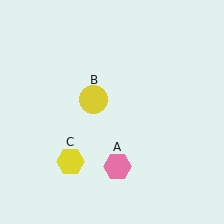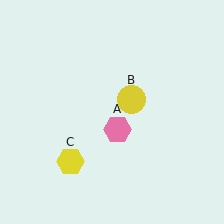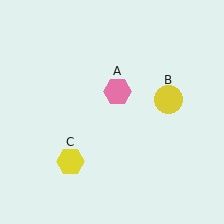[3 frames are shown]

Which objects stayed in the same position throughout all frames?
Yellow hexagon (object C) remained stationary.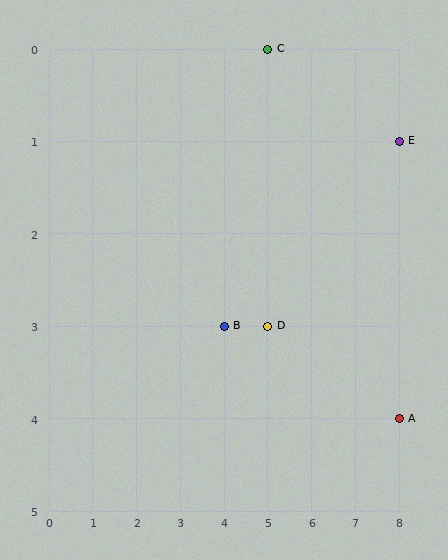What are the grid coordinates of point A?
Point A is at grid coordinates (8, 4).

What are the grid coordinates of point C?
Point C is at grid coordinates (5, 0).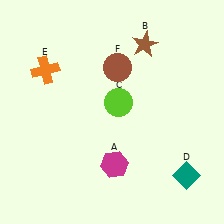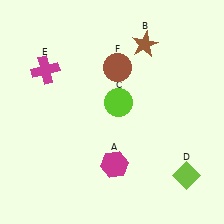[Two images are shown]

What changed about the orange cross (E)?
In Image 1, E is orange. In Image 2, it changed to magenta.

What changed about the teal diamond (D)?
In Image 1, D is teal. In Image 2, it changed to lime.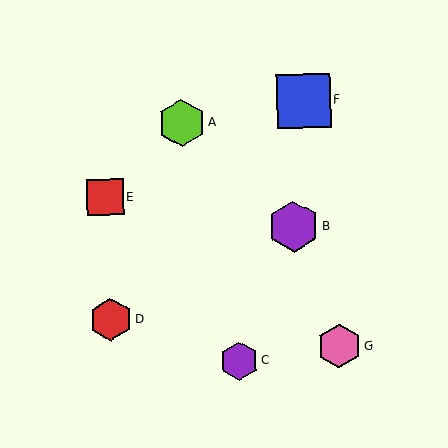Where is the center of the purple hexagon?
The center of the purple hexagon is at (294, 227).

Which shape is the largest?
The blue square (labeled F) is the largest.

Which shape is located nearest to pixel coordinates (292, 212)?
The purple hexagon (labeled B) at (294, 227) is nearest to that location.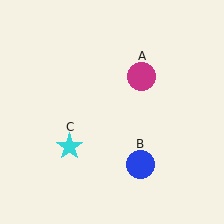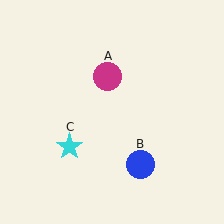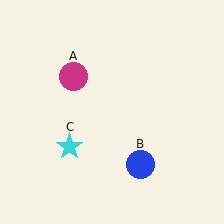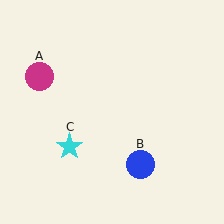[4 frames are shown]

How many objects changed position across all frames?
1 object changed position: magenta circle (object A).